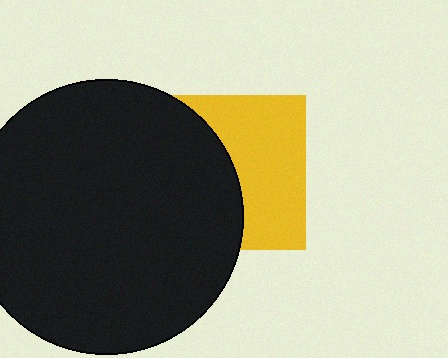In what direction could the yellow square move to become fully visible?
The yellow square could move right. That would shift it out from behind the black circle entirely.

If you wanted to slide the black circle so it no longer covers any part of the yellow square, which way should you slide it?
Slide it left — that is the most direct way to separate the two shapes.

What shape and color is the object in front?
The object in front is a black circle.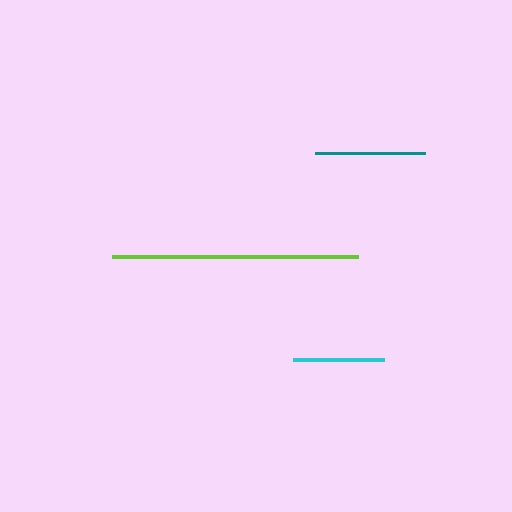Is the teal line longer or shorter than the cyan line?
The teal line is longer than the cyan line.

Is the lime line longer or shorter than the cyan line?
The lime line is longer than the cyan line.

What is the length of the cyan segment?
The cyan segment is approximately 91 pixels long.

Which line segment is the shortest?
The cyan line is the shortest at approximately 91 pixels.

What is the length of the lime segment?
The lime segment is approximately 246 pixels long.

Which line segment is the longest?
The lime line is the longest at approximately 246 pixels.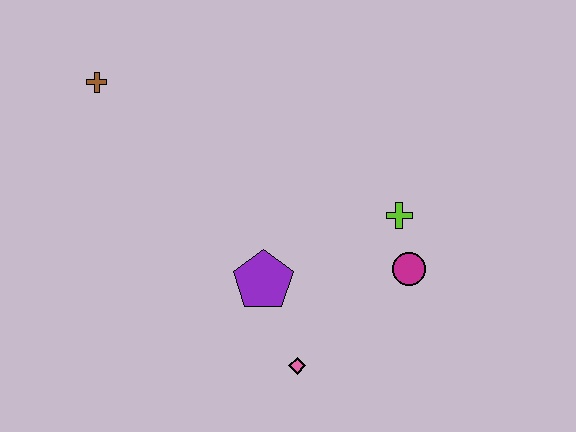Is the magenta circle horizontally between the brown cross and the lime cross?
No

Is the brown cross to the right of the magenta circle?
No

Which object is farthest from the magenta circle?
The brown cross is farthest from the magenta circle.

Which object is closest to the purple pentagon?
The pink diamond is closest to the purple pentagon.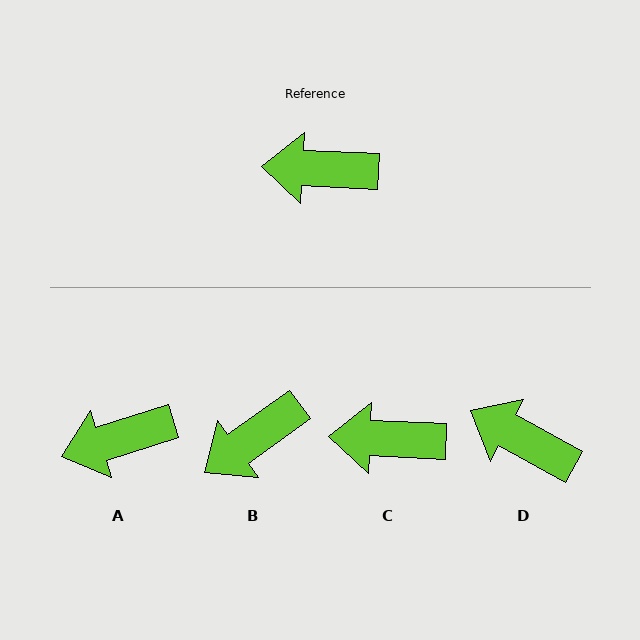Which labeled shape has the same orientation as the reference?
C.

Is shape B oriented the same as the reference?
No, it is off by about 38 degrees.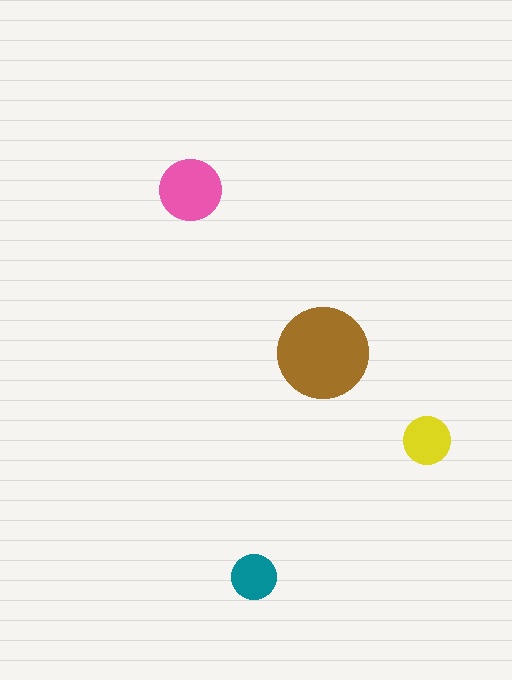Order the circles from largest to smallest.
the brown one, the pink one, the yellow one, the teal one.